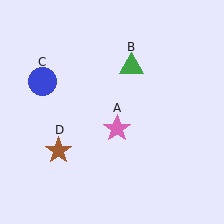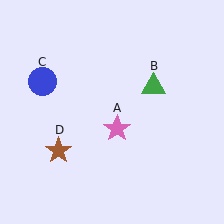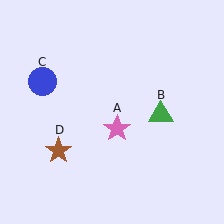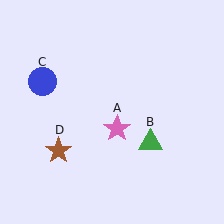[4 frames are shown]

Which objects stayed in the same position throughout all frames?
Pink star (object A) and blue circle (object C) and brown star (object D) remained stationary.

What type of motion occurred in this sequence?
The green triangle (object B) rotated clockwise around the center of the scene.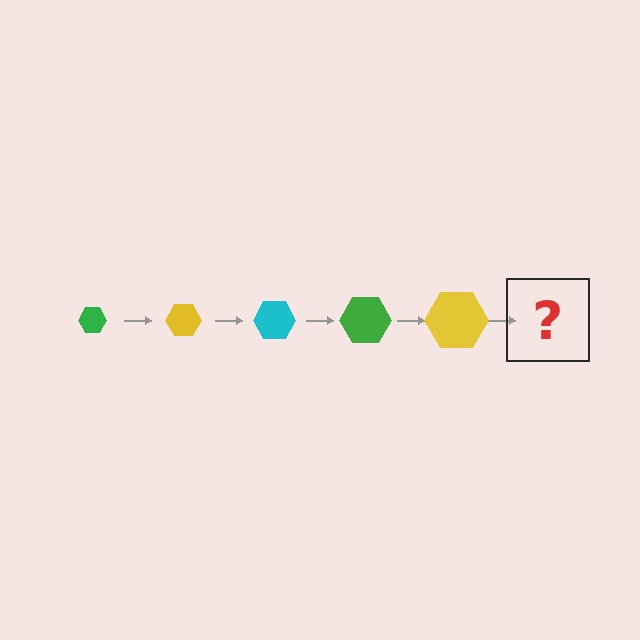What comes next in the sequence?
The next element should be a cyan hexagon, larger than the previous one.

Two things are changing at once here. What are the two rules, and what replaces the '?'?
The two rules are that the hexagon grows larger each step and the color cycles through green, yellow, and cyan. The '?' should be a cyan hexagon, larger than the previous one.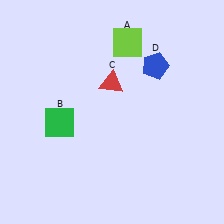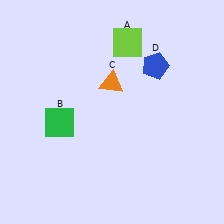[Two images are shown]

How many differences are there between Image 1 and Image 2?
There is 1 difference between the two images.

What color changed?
The triangle (C) changed from red in Image 1 to orange in Image 2.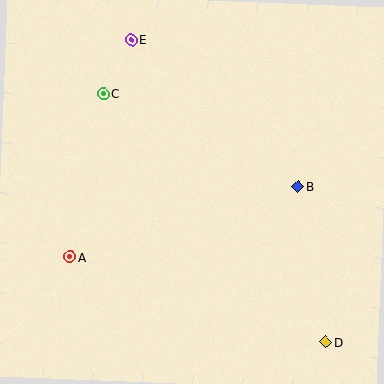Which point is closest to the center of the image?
Point B at (298, 187) is closest to the center.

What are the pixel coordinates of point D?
Point D is at (326, 342).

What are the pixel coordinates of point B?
Point B is at (298, 187).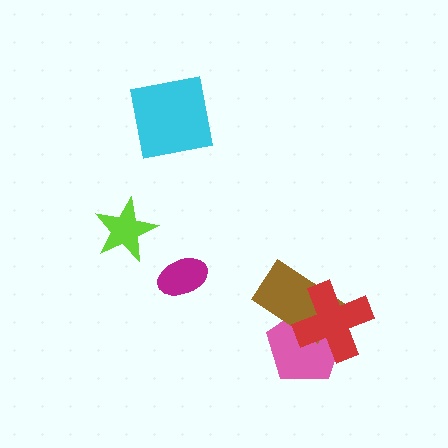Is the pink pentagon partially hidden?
Yes, it is partially covered by another shape.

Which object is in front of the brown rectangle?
The red cross is in front of the brown rectangle.